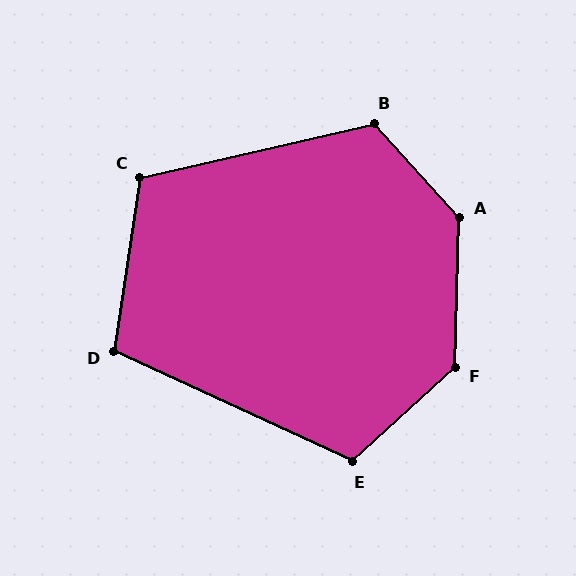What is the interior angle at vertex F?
Approximately 134 degrees (obtuse).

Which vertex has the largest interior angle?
A, at approximately 136 degrees.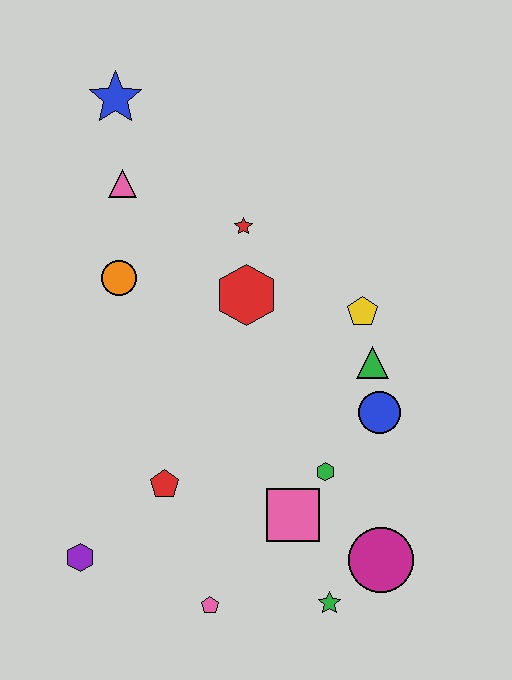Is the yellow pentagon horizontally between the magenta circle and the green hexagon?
Yes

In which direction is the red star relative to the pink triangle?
The red star is to the right of the pink triangle.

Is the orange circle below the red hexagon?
No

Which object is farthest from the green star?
The blue star is farthest from the green star.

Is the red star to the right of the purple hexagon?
Yes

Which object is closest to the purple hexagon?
The red pentagon is closest to the purple hexagon.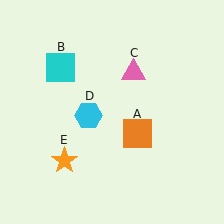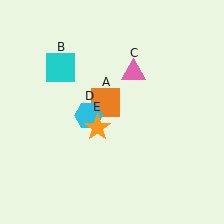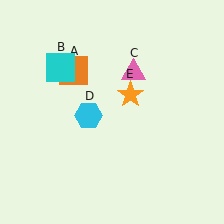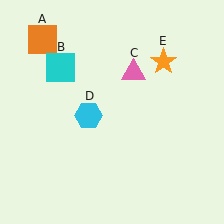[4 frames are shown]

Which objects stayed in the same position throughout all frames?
Cyan square (object B) and pink triangle (object C) and cyan hexagon (object D) remained stationary.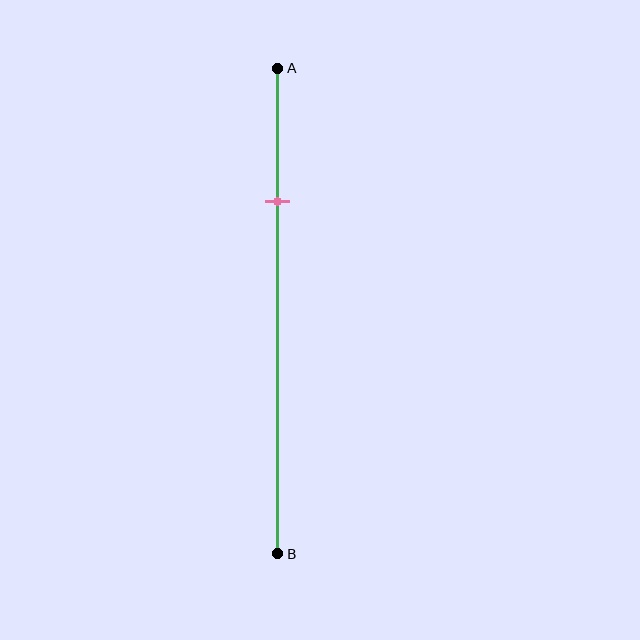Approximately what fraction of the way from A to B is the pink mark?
The pink mark is approximately 25% of the way from A to B.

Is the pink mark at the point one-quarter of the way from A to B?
Yes, the mark is approximately at the one-quarter point.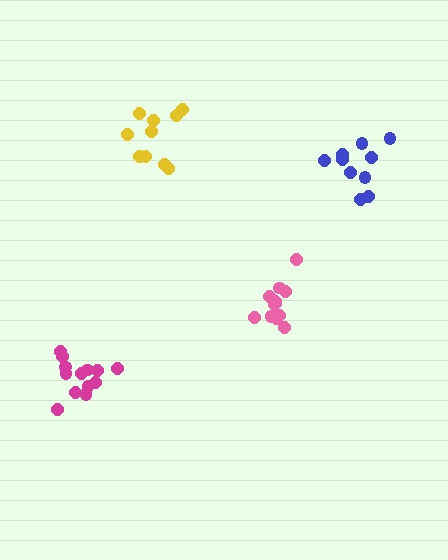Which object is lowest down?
The magenta cluster is bottommost.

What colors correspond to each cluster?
The clusters are colored: blue, magenta, yellow, pink.